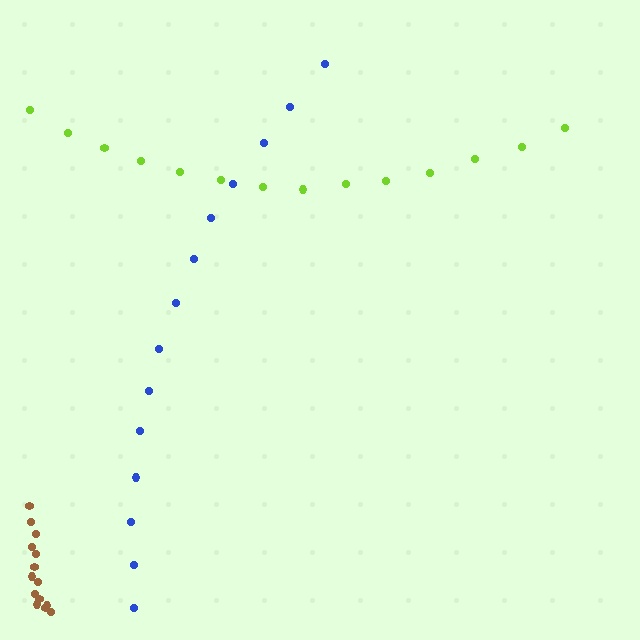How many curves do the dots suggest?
There are 3 distinct paths.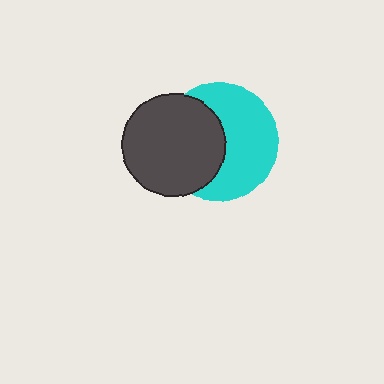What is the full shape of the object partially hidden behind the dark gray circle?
The partially hidden object is a cyan circle.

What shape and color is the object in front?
The object in front is a dark gray circle.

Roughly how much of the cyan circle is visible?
About half of it is visible (roughly 56%).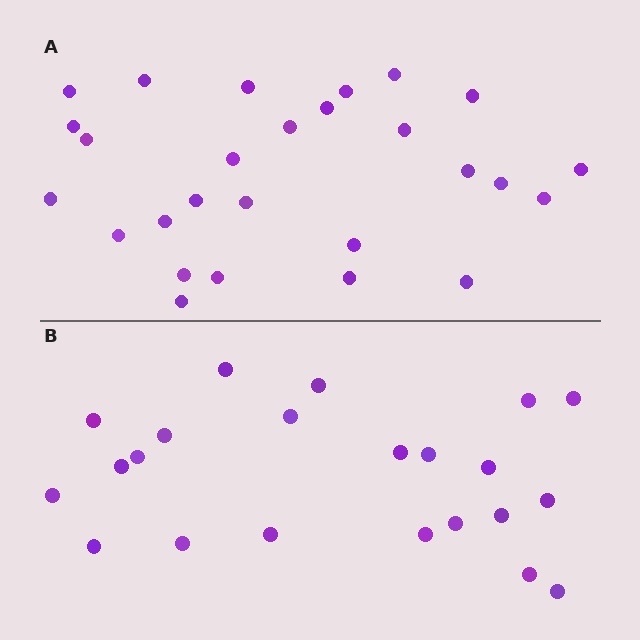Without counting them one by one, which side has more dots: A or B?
Region A (the top region) has more dots.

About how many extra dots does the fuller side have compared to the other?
Region A has about 5 more dots than region B.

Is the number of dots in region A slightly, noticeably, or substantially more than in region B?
Region A has only slightly more — the two regions are fairly close. The ratio is roughly 1.2 to 1.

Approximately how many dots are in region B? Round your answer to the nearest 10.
About 20 dots. (The exact count is 22, which rounds to 20.)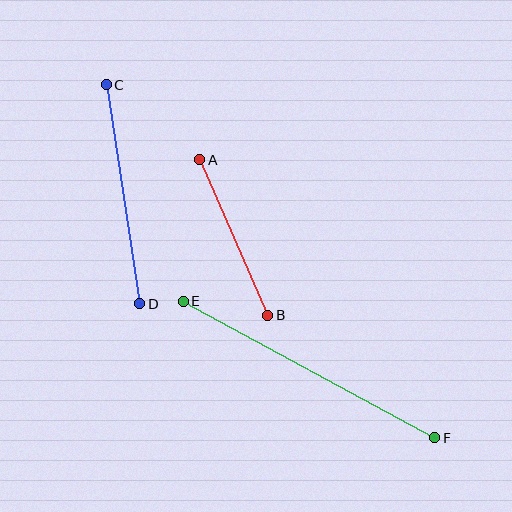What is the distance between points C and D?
The distance is approximately 222 pixels.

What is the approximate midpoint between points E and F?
The midpoint is at approximately (309, 370) pixels.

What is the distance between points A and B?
The distance is approximately 170 pixels.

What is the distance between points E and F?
The distance is approximately 286 pixels.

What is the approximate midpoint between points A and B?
The midpoint is at approximately (234, 238) pixels.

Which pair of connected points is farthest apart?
Points E and F are farthest apart.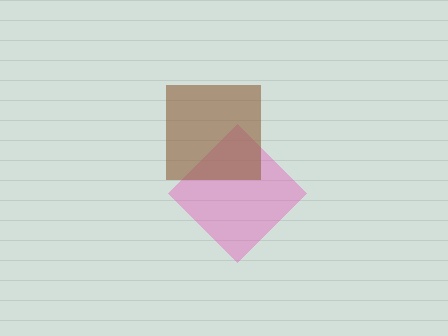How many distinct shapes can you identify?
There are 2 distinct shapes: a pink diamond, a brown square.